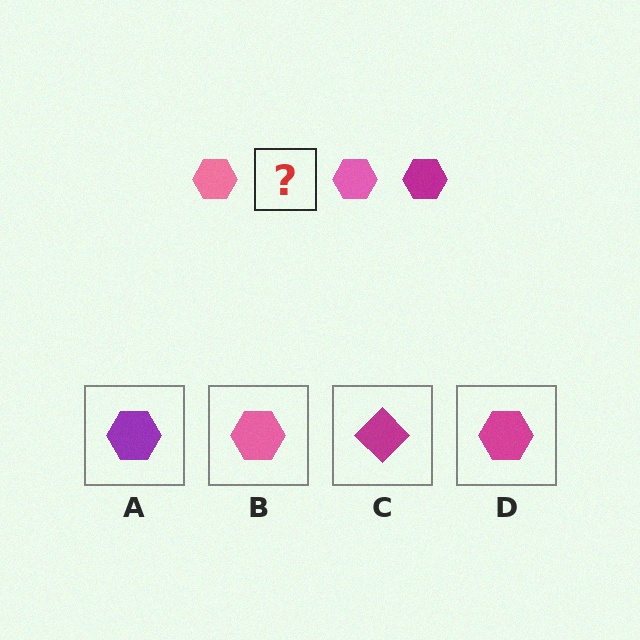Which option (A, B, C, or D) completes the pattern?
D.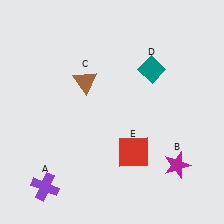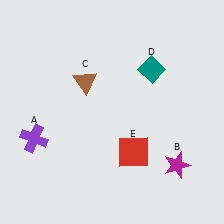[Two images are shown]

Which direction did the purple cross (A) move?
The purple cross (A) moved up.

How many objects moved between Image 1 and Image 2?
1 object moved between the two images.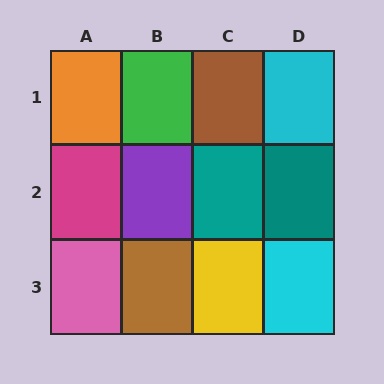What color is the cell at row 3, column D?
Cyan.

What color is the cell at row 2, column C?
Teal.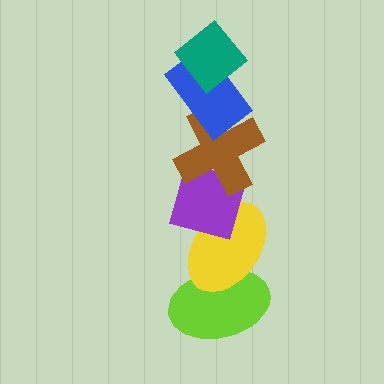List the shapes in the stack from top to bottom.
From top to bottom: the teal diamond, the blue rectangle, the brown cross, the purple diamond, the yellow ellipse, the lime ellipse.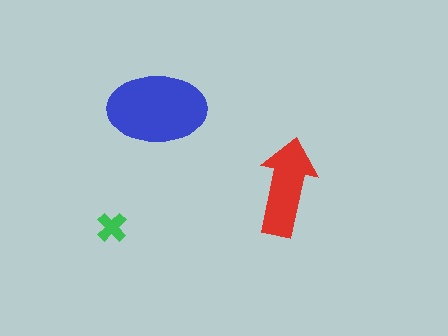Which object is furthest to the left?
The green cross is leftmost.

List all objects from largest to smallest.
The blue ellipse, the red arrow, the green cross.